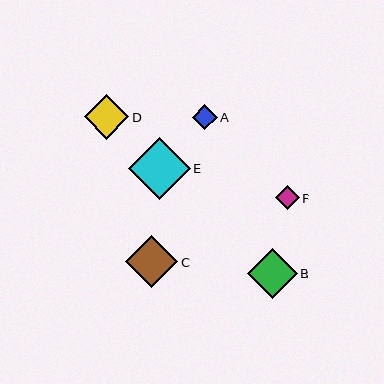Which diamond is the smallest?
Diamond F is the smallest with a size of approximately 24 pixels.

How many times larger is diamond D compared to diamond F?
Diamond D is approximately 1.9 times the size of diamond F.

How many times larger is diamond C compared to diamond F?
Diamond C is approximately 2.2 times the size of diamond F.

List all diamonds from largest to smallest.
From largest to smallest: E, C, B, D, A, F.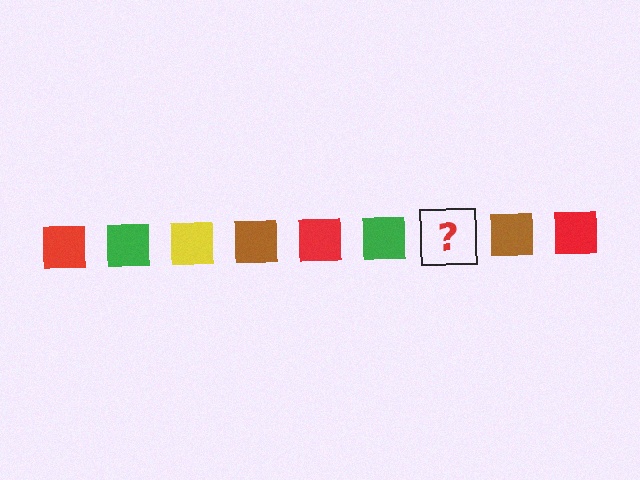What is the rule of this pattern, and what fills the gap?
The rule is that the pattern cycles through red, green, yellow, brown squares. The gap should be filled with a yellow square.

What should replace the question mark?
The question mark should be replaced with a yellow square.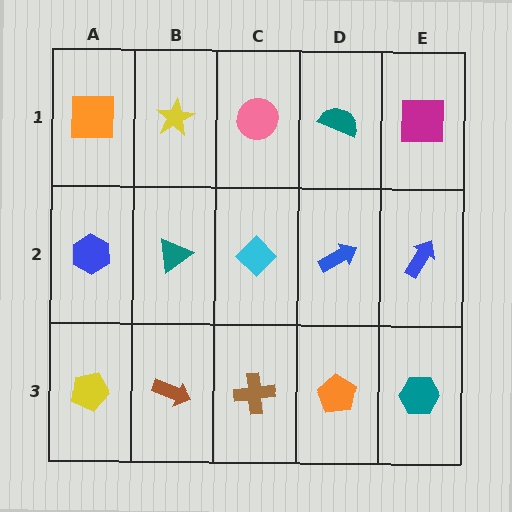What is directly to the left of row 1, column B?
An orange square.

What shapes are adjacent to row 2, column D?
A teal semicircle (row 1, column D), an orange pentagon (row 3, column D), a cyan diamond (row 2, column C), a blue arrow (row 2, column E).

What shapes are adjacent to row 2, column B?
A yellow star (row 1, column B), a brown arrow (row 3, column B), a blue hexagon (row 2, column A), a cyan diamond (row 2, column C).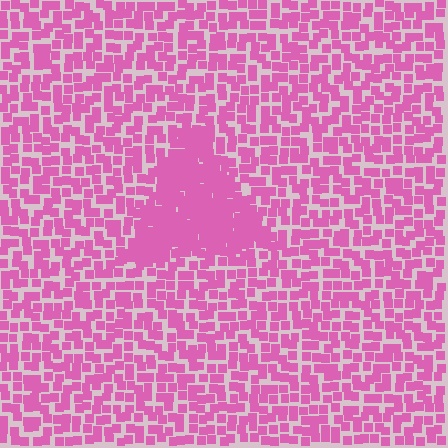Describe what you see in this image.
The image contains small pink elements arranged at two different densities. A triangle-shaped region is visible where the elements are more densely packed than the surrounding area.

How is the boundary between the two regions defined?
The boundary is defined by a change in element density (approximately 2.1x ratio). All elements are the same color, size, and shape.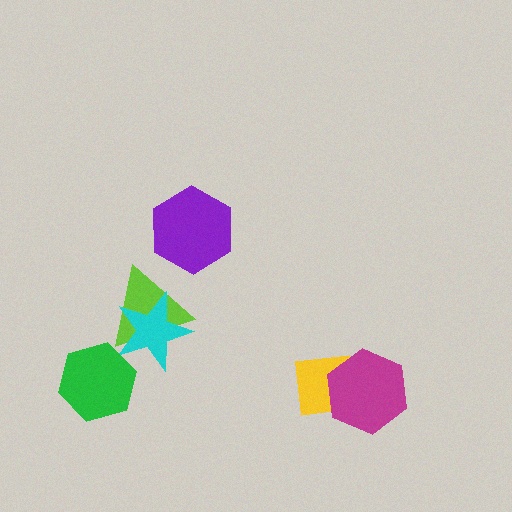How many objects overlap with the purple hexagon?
0 objects overlap with the purple hexagon.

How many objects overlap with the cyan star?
1 object overlaps with the cyan star.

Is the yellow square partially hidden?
Yes, it is partially covered by another shape.